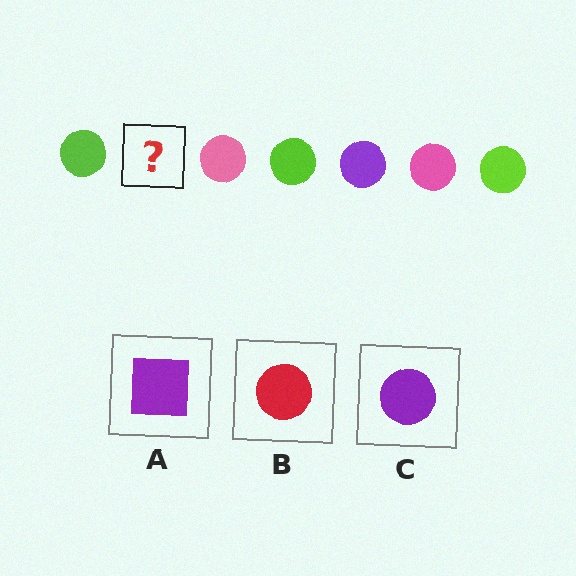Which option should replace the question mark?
Option C.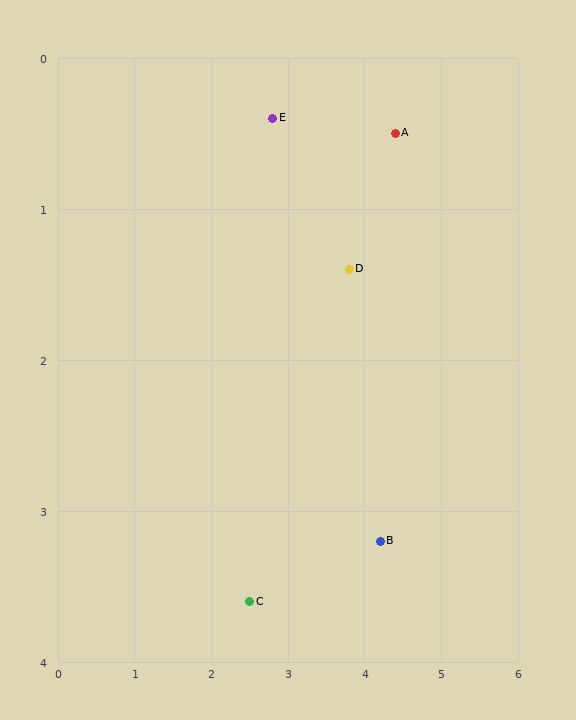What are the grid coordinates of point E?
Point E is at approximately (2.8, 0.4).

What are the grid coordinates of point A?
Point A is at approximately (4.4, 0.5).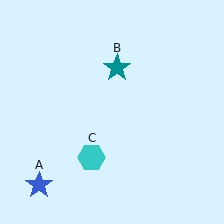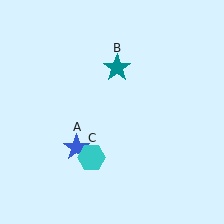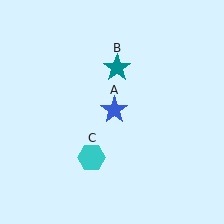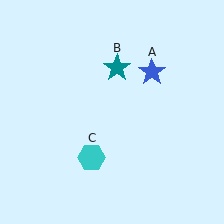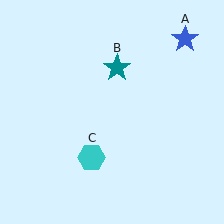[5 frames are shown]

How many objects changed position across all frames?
1 object changed position: blue star (object A).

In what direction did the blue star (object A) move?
The blue star (object A) moved up and to the right.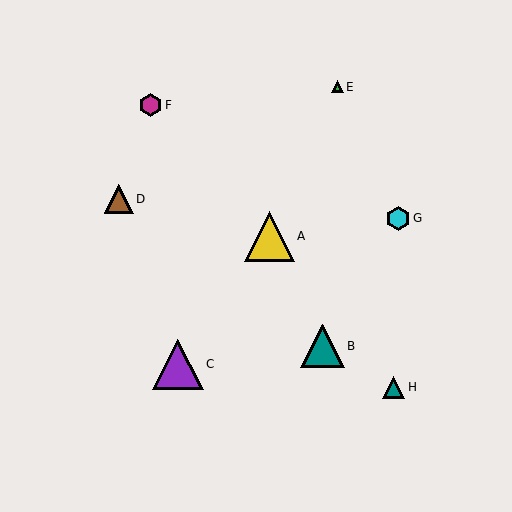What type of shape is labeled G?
Shape G is a cyan hexagon.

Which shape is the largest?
The purple triangle (labeled C) is the largest.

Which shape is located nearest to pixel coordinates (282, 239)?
The yellow triangle (labeled A) at (269, 236) is nearest to that location.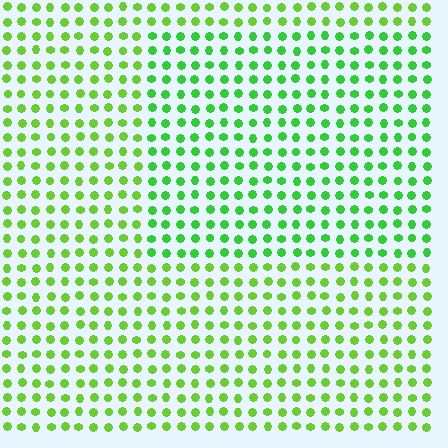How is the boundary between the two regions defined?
The boundary is defined purely by a slight shift in hue (about 25 degrees). Spacing, size, and orientation are identical on both sides.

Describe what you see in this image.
The image is filled with small lime elements in a uniform arrangement. A rectangle-shaped region is visible where the elements are tinted to a slightly different hue, forming a subtle color boundary.